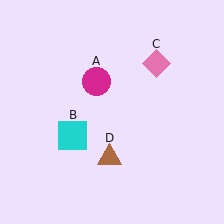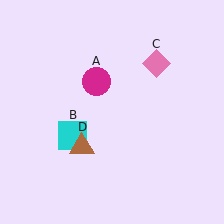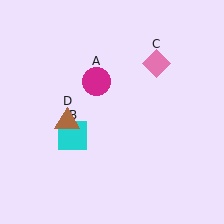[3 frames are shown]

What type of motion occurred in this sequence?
The brown triangle (object D) rotated clockwise around the center of the scene.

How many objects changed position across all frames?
1 object changed position: brown triangle (object D).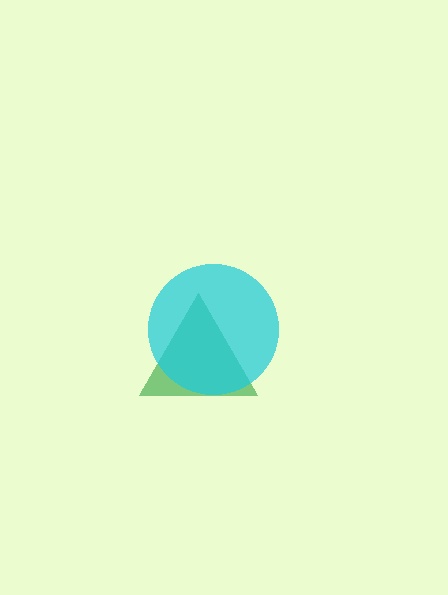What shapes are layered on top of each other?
The layered shapes are: a green triangle, a cyan circle.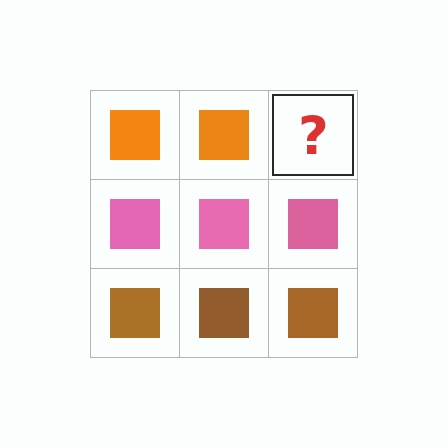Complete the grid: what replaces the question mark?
The question mark should be replaced with an orange square.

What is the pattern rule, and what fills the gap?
The rule is that each row has a consistent color. The gap should be filled with an orange square.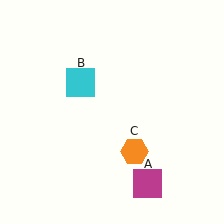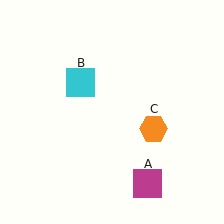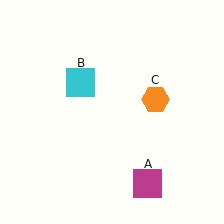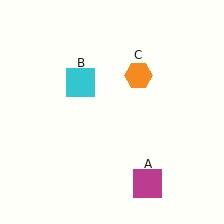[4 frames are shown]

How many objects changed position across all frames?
1 object changed position: orange hexagon (object C).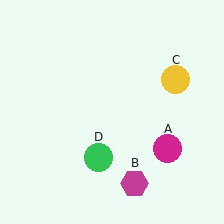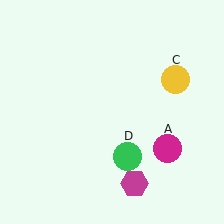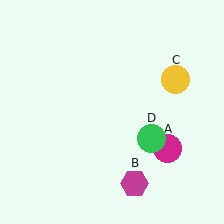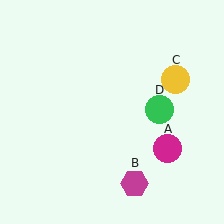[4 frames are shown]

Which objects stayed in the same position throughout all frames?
Magenta circle (object A) and magenta hexagon (object B) and yellow circle (object C) remained stationary.